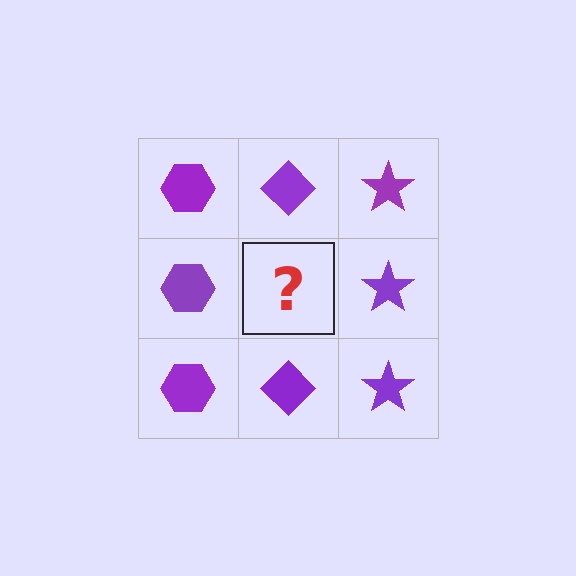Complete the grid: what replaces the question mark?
The question mark should be replaced with a purple diamond.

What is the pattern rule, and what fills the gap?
The rule is that each column has a consistent shape. The gap should be filled with a purple diamond.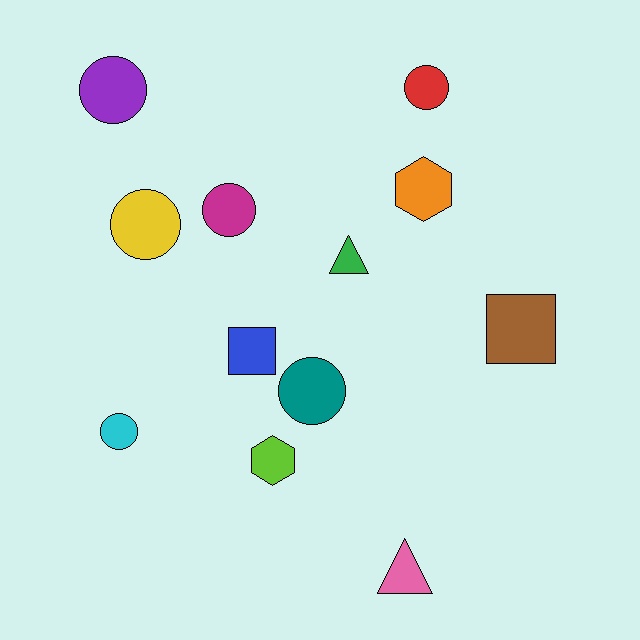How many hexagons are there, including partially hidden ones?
There are 2 hexagons.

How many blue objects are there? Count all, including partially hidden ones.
There is 1 blue object.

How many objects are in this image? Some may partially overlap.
There are 12 objects.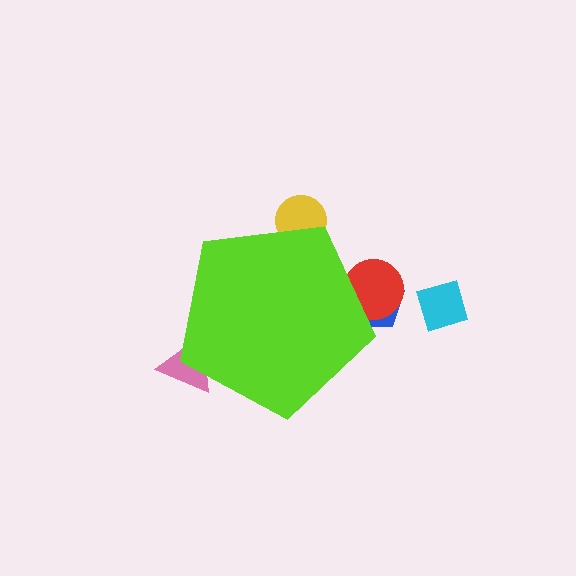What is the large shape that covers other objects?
A lime pentagon.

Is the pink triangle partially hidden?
Yes, the pink triangle is partially hidden behind the lime pentagon.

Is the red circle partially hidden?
Yes, the red circle is partially hidden behind the lime pentagon.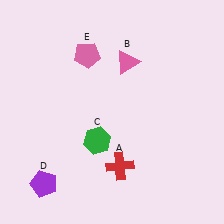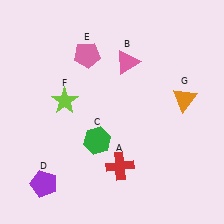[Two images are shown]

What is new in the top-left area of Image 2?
A lime star (F) was added in the top-left area of Image 2.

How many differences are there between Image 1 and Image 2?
There are 2 differences between the two images.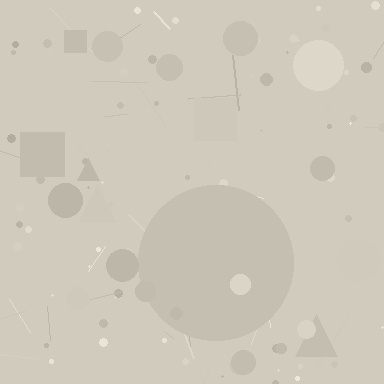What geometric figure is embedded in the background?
A circle is embedded in the background.